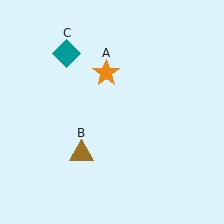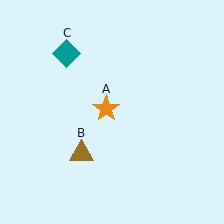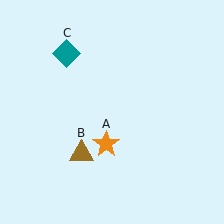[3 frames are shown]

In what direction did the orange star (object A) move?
The orange star (object A) moved down.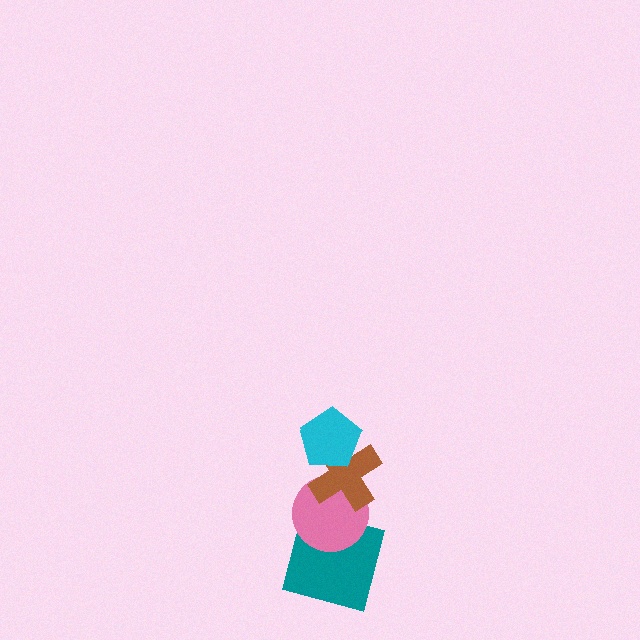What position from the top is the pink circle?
The pink circle is 3rd from the top.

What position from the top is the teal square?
The teal square is 4th from the top.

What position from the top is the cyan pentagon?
The cyan pentagon is 1st from the top.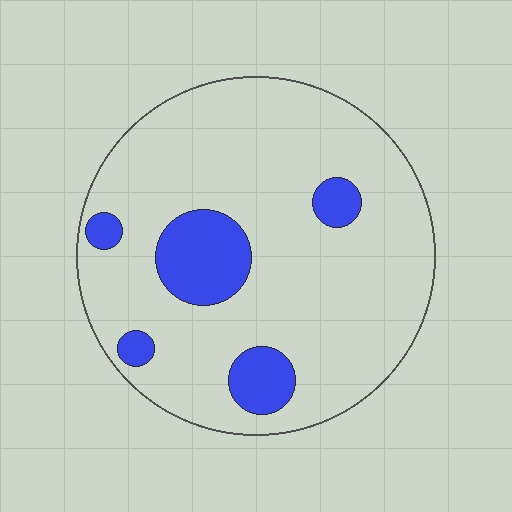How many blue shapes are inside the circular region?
5.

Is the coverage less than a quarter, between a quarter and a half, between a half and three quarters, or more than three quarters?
Less than a quarter.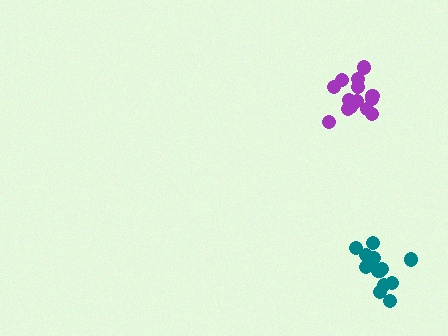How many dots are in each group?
Group 1: 14 dots, Group 2: 14 dots (28 total).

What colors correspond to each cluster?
The clusters are colored: teal, purple.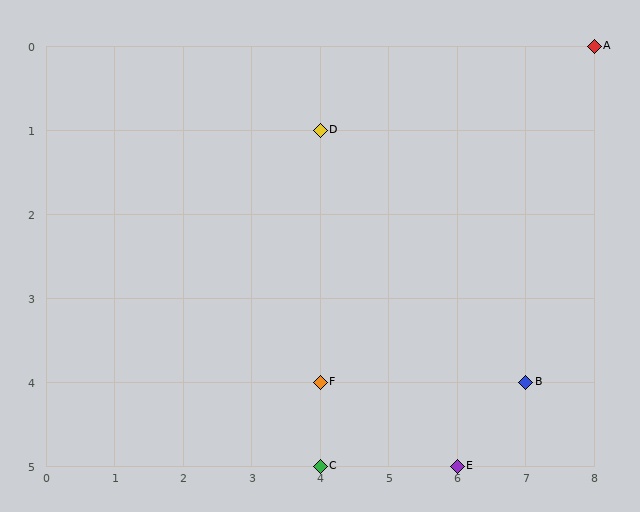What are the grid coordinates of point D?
Point D is at grid coordinates (4, 1).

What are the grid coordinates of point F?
Point F is at grid coordinates (4, 4).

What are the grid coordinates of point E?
Point E is at grid coordinates (6, 5).